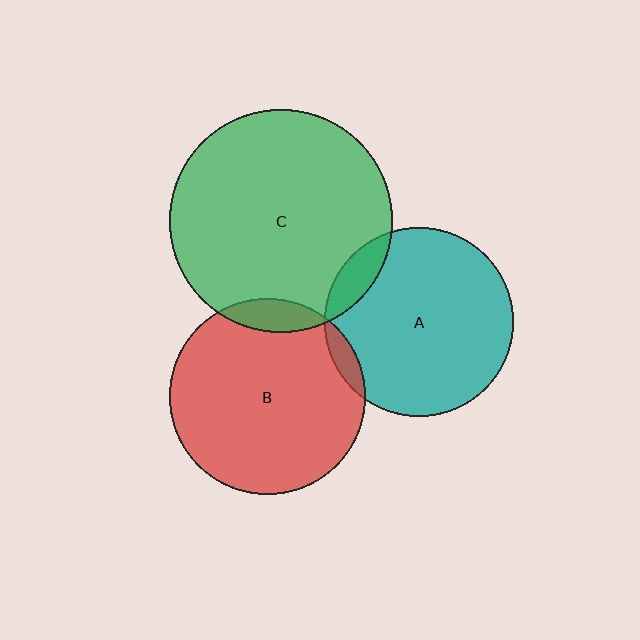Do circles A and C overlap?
Yes.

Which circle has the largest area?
Circle C (green).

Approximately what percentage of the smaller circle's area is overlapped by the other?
Approximately 10%.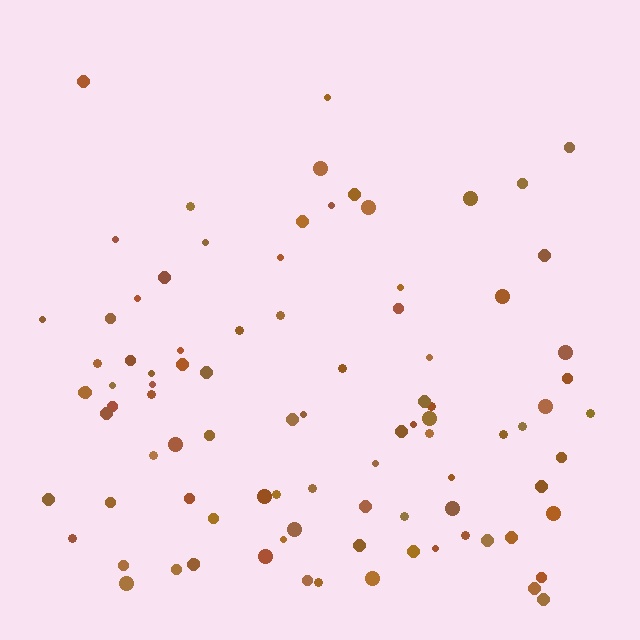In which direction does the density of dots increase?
From top to bottom, with the bottom side densest.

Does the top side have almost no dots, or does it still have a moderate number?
Still a moderate number, just noticeably fewer than the bottom.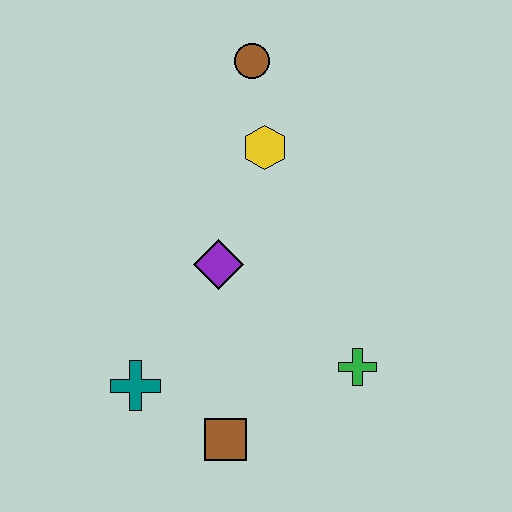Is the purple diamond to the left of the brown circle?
Yes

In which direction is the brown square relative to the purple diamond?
The brown square is below the purple diamond.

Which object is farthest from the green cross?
The brown circle is farthest from the green cross.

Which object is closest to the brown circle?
The yellow hexagon is closest to the brown circle.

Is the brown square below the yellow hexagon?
Yes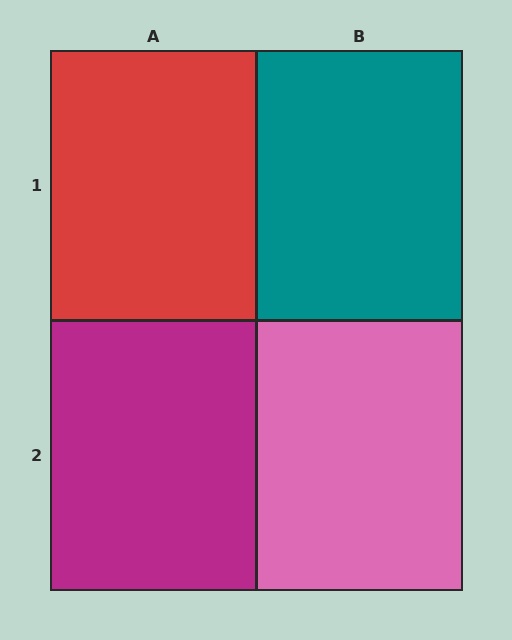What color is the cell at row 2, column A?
Magenta.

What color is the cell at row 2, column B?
Pink.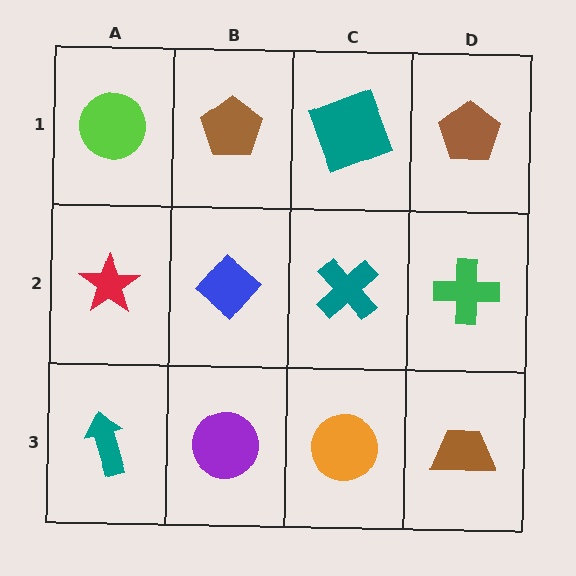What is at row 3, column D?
A brown trapezoid.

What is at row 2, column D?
A green cross.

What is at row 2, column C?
A teal cross.